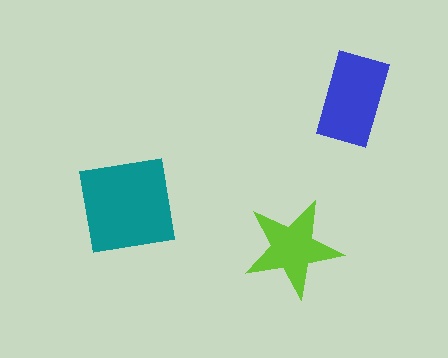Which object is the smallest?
The lime star.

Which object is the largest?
The teal square.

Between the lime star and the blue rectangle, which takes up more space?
The blue rectangle.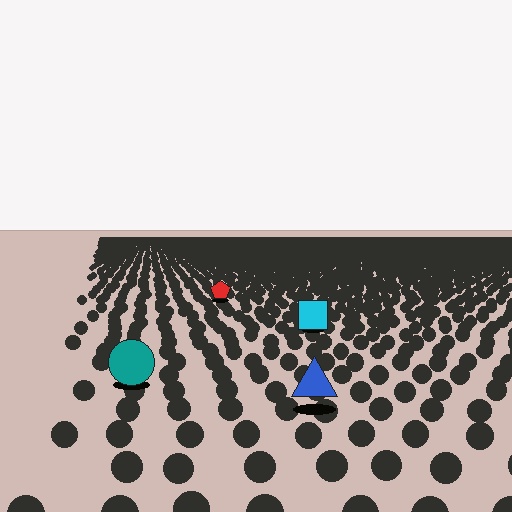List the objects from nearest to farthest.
From nearest to farthest: the blue triangle, the teal circle, the cyan square, the red pentagon.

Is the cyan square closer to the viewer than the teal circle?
No. The teal circle is closer — you can tell from the texture gradient: the ground texture is coarser near it.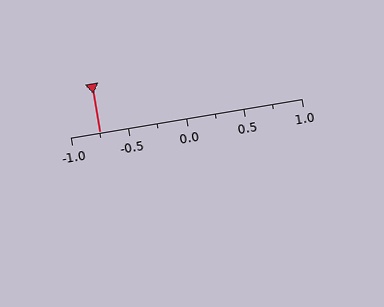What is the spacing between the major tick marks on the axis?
The major ticks are spaced 0.5 apart.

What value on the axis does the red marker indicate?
The marker indicates approximately -0.75.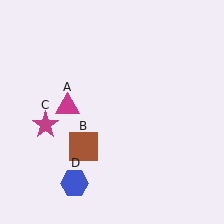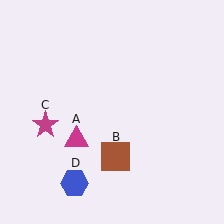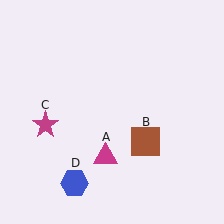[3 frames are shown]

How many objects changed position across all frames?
2 objects changed position: magenta triangle (object A), brown square (object B).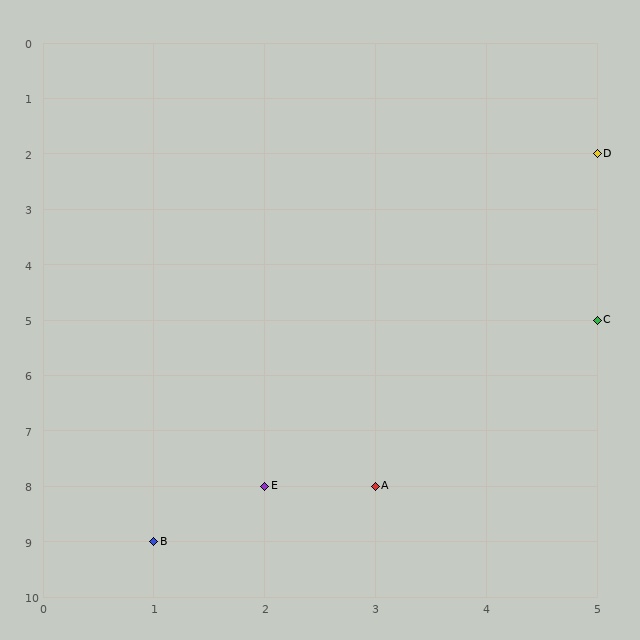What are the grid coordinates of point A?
Point A is at grid coordinates (3, 8).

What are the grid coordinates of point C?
Point C is at grid coordinates (5, 5).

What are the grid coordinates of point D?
Point D is at grid coordinates (5, 2).